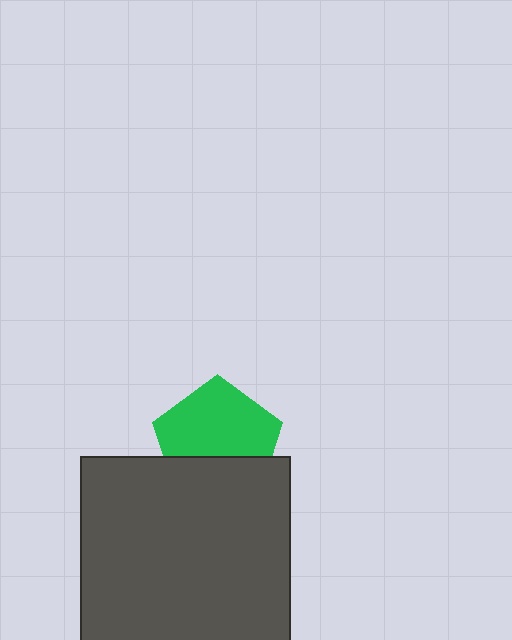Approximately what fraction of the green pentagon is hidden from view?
Roughly 37% of the green pentagon is hidden behind the dark gray square.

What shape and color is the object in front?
The object in front is a dark gray square.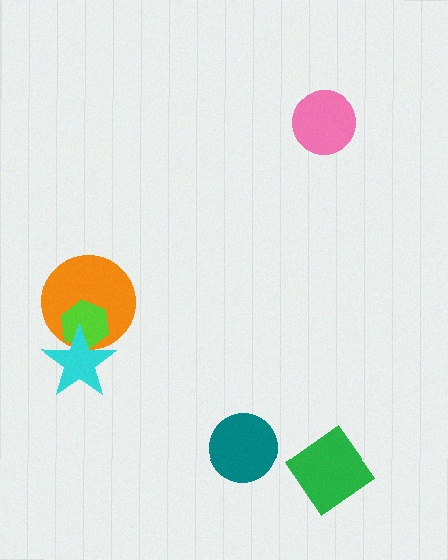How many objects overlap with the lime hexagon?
2 objects overlap with the lime hexagon.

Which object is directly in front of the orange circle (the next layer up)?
The lime hexagon is directly in front of the orange circle.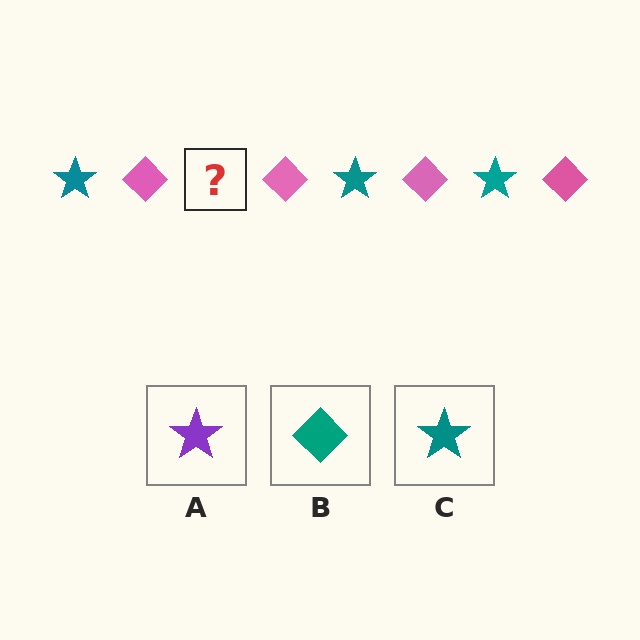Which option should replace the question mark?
Option C.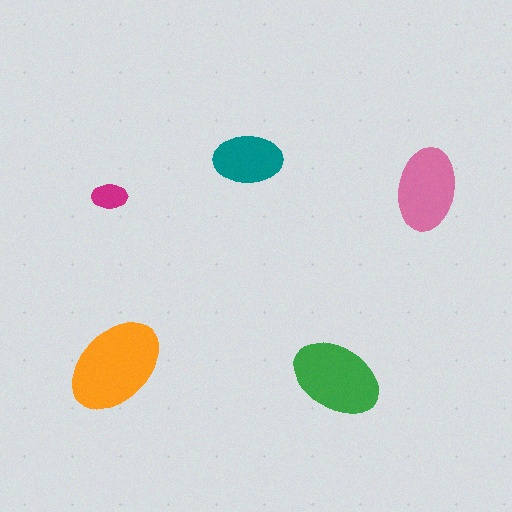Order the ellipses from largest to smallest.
the orange one, the green one, the pink one, the teal one, the magenta one.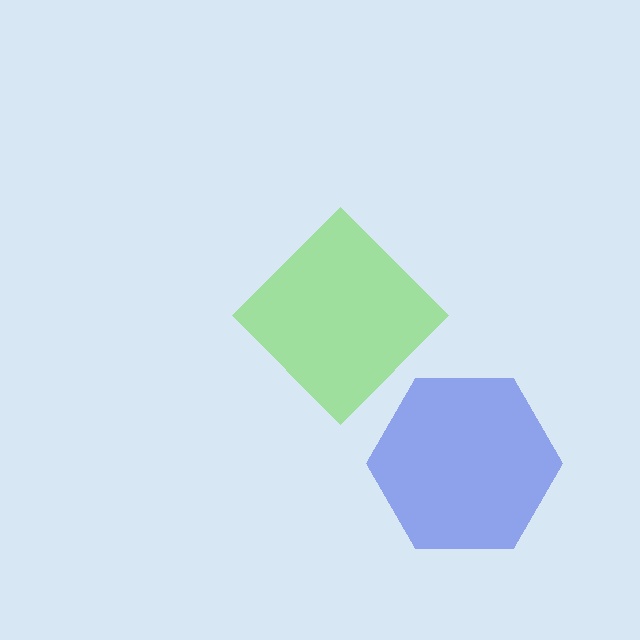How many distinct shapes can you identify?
There are 2 distinct shapes: a lime diamond, a blue hexagon.